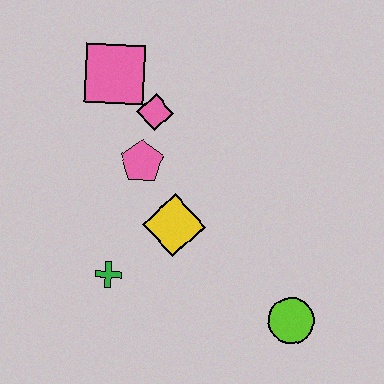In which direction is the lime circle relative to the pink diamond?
The lime circle is below the pink diamond.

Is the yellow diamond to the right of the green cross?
Yes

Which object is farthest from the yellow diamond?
The pink square is farthest from the yellow diamond.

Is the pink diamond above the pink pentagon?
Yes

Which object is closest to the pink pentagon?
The pink diamond is closest to the pink pentagon.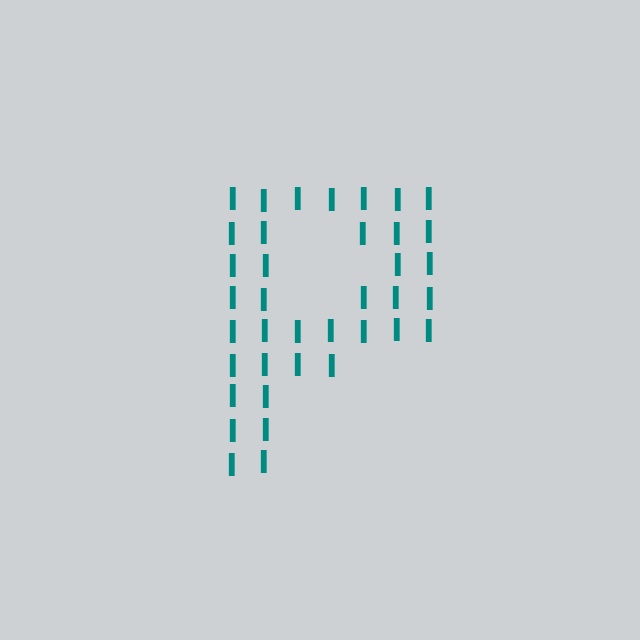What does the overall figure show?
The overall figure shows the letter P.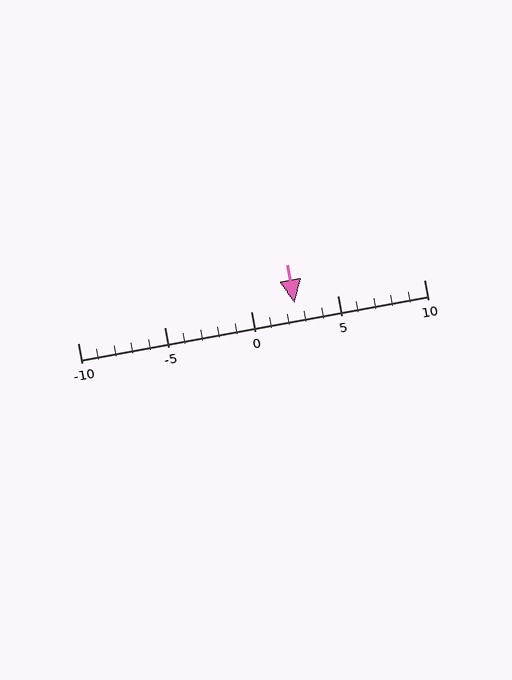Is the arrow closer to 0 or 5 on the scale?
The arrow is closer to 5.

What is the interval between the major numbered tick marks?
The major tick marks are spaced 5 units apart.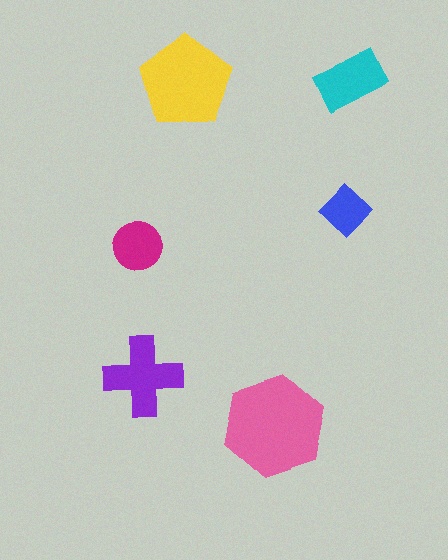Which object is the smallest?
The blue diamond.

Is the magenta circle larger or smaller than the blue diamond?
Larger.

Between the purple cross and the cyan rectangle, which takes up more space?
The purple cross.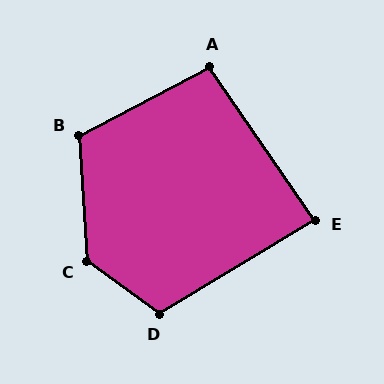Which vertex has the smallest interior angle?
E, at approximately 86 degrees.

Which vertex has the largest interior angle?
C, at approximately 129 degrees.